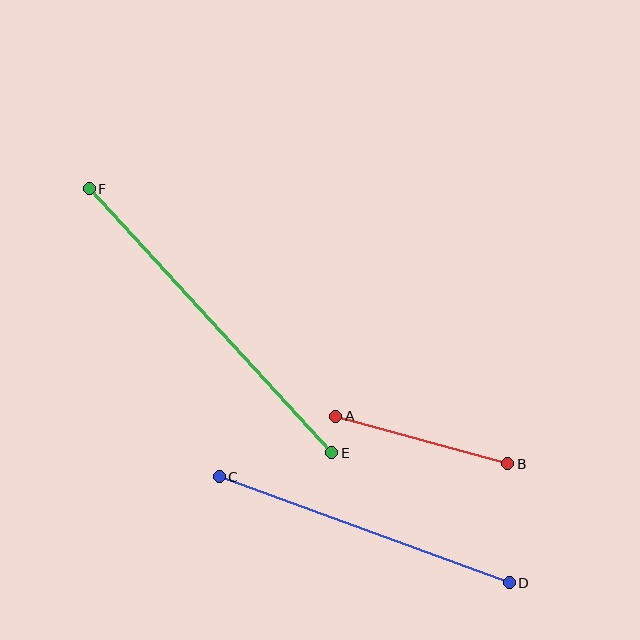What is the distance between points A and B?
The distance is approximately 179 pixels.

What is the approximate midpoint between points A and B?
The midpoint is at approximately (422, 440) pixels.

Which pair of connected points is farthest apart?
Points E and F are farthest apart.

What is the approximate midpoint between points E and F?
The midpoint is at approximately (211, 321) pixels.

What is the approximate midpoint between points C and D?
The midpoint is at approximately (364, 530) pixels.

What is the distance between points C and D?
The distance is approximately 309 pixels.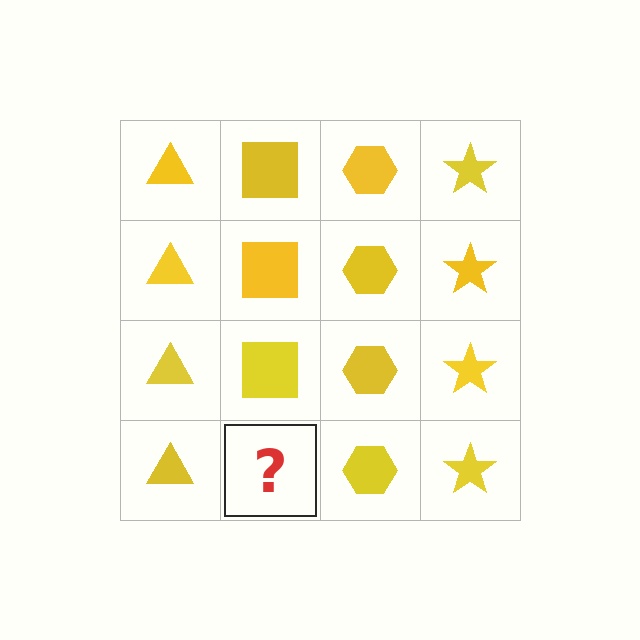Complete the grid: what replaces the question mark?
The question mark should be replaced with a yellow square.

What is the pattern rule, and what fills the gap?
The rule is that each column has a consistent shape. The gap should be filled with a yellow square.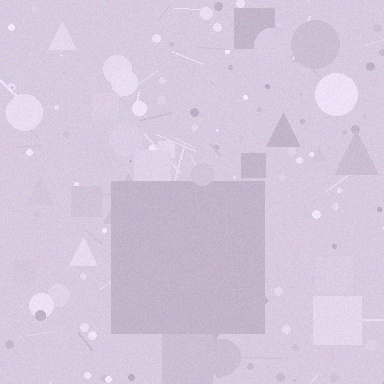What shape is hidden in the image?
A square is hidden in the image.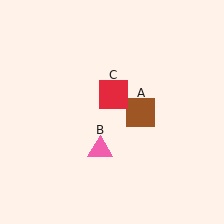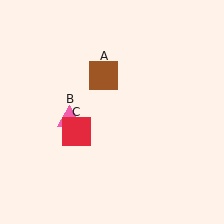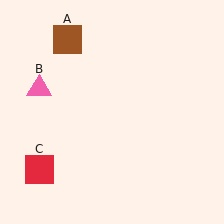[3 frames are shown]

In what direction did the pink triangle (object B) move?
The pink triangle (object B) moved up and to the left.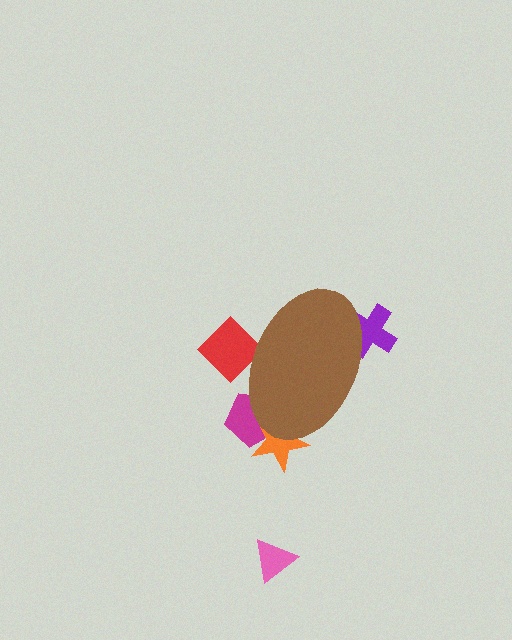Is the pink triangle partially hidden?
No, the pink triangle is fully visible.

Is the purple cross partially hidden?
Yes, the purple cross is partially hidden behind the brown ellipse.